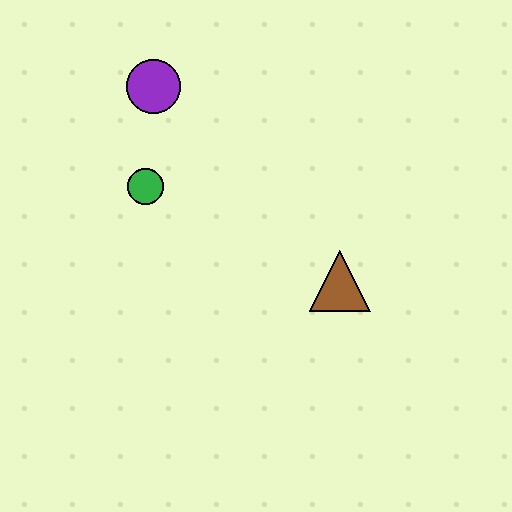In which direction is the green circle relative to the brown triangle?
The green circle is to the left of the brown triangle.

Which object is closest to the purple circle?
The green circle is closest to the purple circle.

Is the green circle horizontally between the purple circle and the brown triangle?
No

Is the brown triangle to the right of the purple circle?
Yes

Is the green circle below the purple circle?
Yes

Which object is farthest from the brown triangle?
The purple circle is farthest from the brown triangle.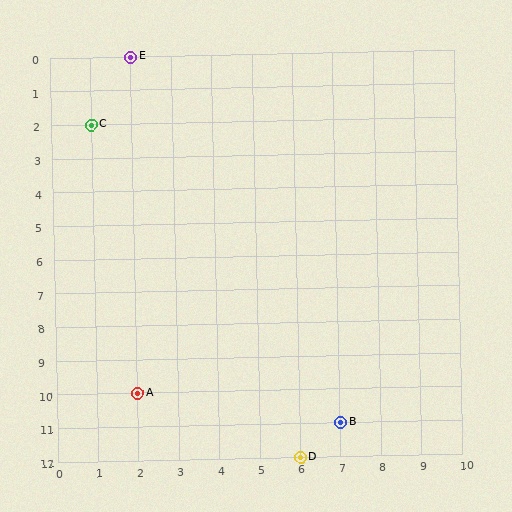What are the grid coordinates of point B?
Point B is at grid coordinates (7, 11).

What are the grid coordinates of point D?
Point D is at grid coordinates (6, 12).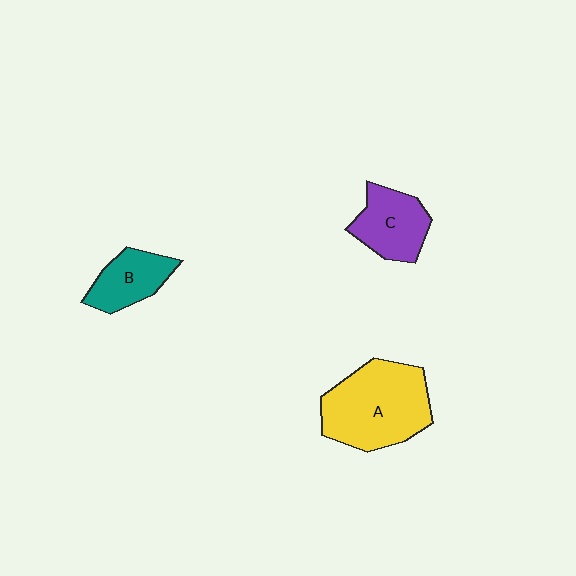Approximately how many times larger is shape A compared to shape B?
Approximately 2.1 times.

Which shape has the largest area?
Shape A (yellow).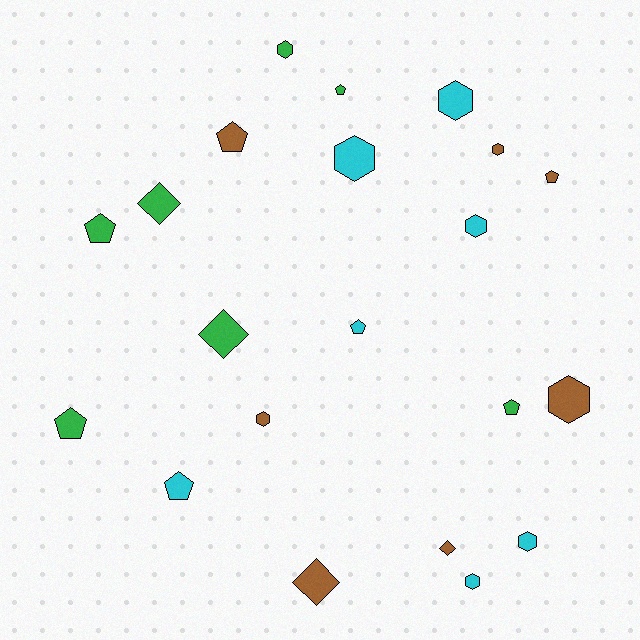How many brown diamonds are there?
There are 2 brown diamonds.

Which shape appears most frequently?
Hexagon, with 9 objects.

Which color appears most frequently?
Brown, with 7 objects.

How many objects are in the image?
There are 21 objects.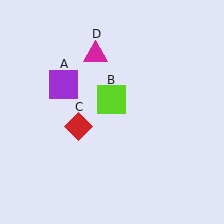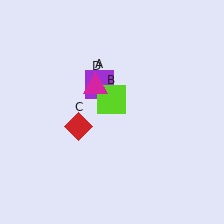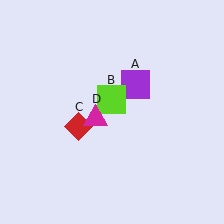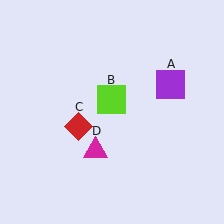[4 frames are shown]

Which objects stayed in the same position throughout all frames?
Lime square (object B) and red diamond (object C) remained stationary.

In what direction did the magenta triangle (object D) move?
The magenta triangle (object D) moved down.